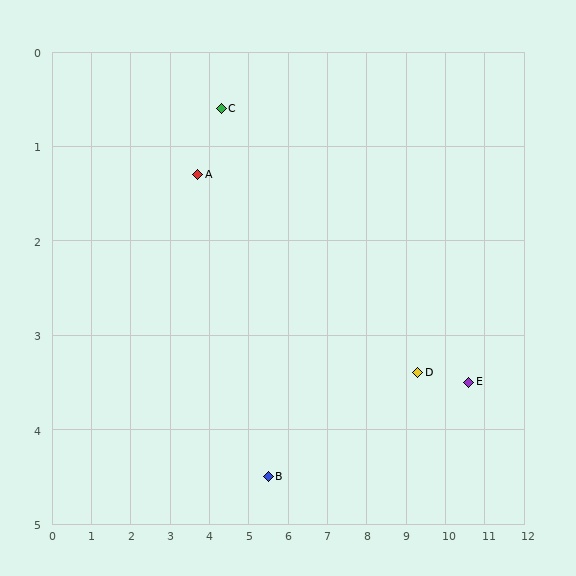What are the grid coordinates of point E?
Point E is at approximately (10.6, 3.5).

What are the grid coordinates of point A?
Point A is at approximately (3.7, 1.3).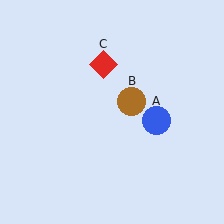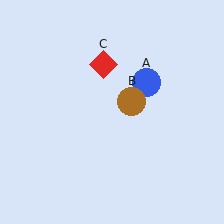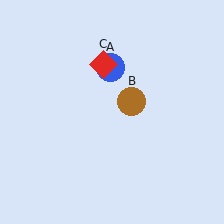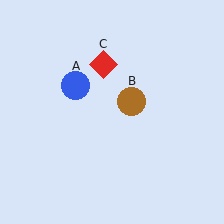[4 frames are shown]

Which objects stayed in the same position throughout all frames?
Brown circle (object B) and red diamond (object C) remained stationary.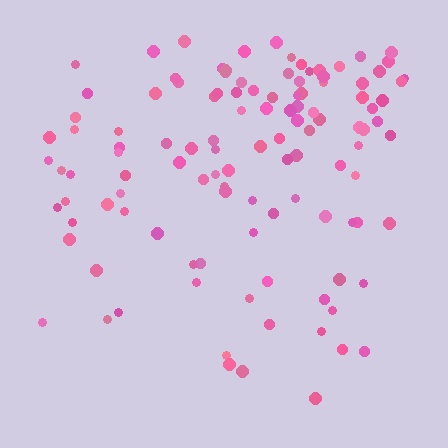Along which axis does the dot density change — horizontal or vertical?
Vertical.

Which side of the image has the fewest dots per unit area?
The bottom.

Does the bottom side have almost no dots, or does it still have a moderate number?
Still a moderate number, just noticeably fewer than the top.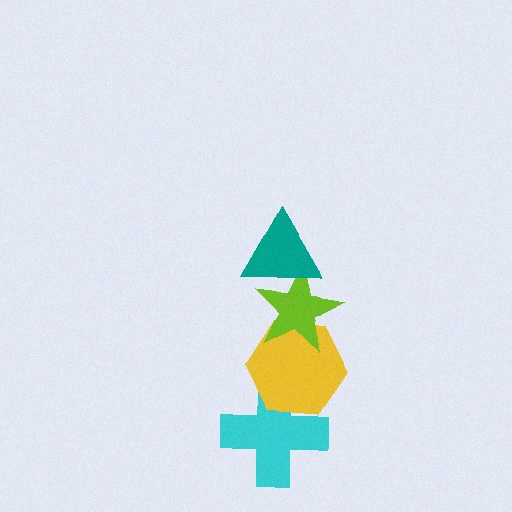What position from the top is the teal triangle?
The teal triangle is 1st from the top.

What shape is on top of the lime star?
The teal triangle is on top of the lime star.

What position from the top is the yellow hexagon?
The yellow hexagon is 3rd from the top.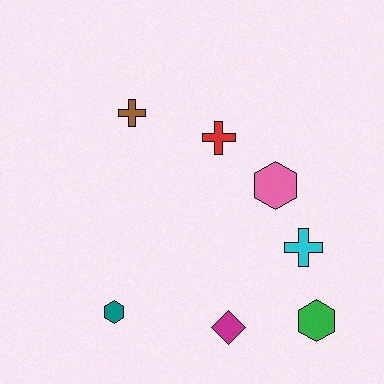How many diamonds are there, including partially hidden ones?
There is 1 diamond.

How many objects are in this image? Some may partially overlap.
There are 7 objects.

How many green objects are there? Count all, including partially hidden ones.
There is 1 green object.